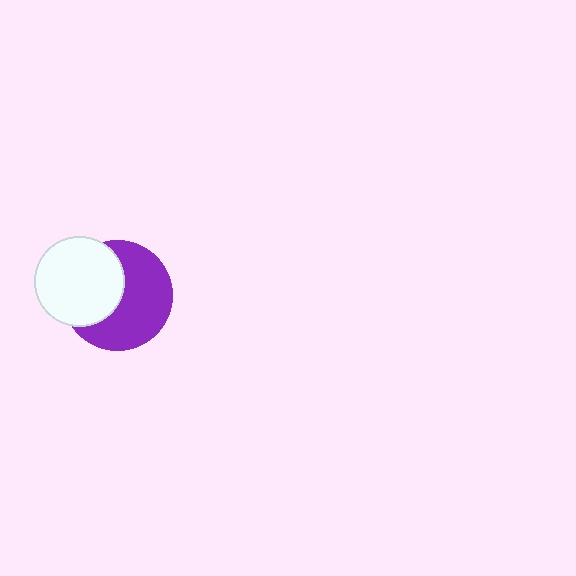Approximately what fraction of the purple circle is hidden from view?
Roughly 41% of the purple circle is hidden behind the white circle.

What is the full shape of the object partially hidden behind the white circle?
The partially hidden object is a purple circle.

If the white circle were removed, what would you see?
You would see the complete purple circle.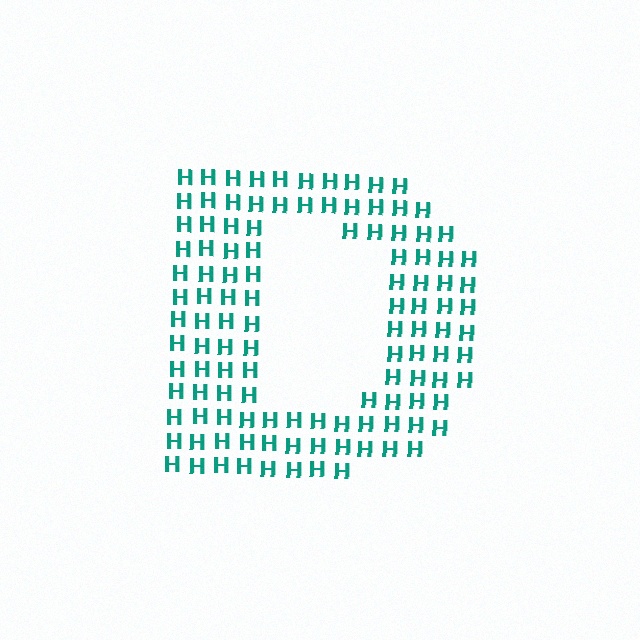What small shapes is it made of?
It is made of small letter H's.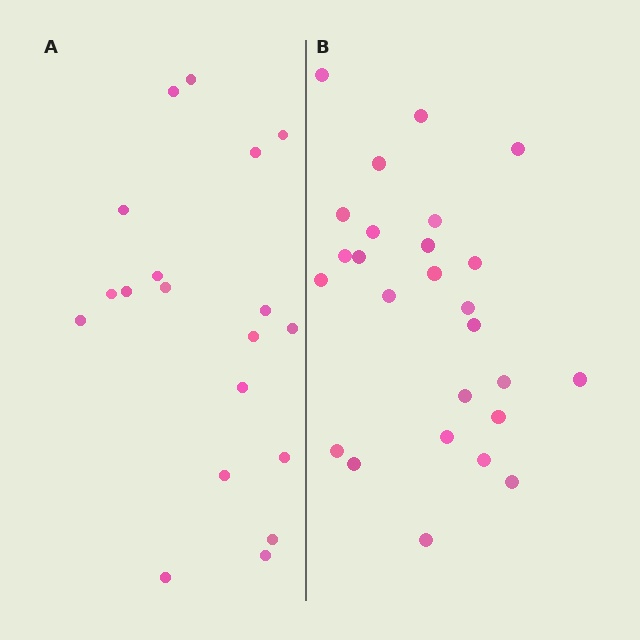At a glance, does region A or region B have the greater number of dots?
Region B (the right region) has more dots.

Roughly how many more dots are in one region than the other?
Region B has roughly 8 or so more dots than region A.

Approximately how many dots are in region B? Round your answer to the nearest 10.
About 30 dots. (The exact count is 26, which rounds to 30.)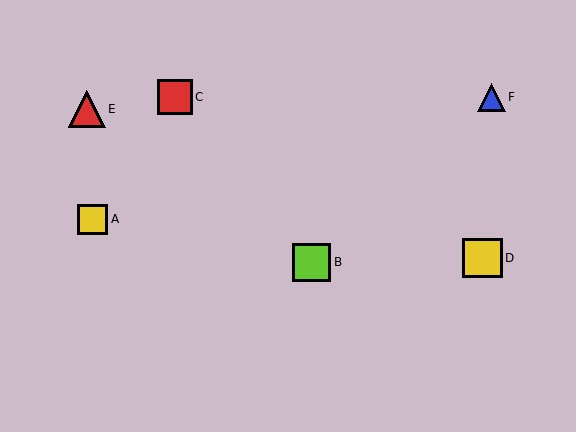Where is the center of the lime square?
The center of the lime square is at (312, 262).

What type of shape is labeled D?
Shape D is a yellow square.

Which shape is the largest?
The yellow square (labeled D) is the largest.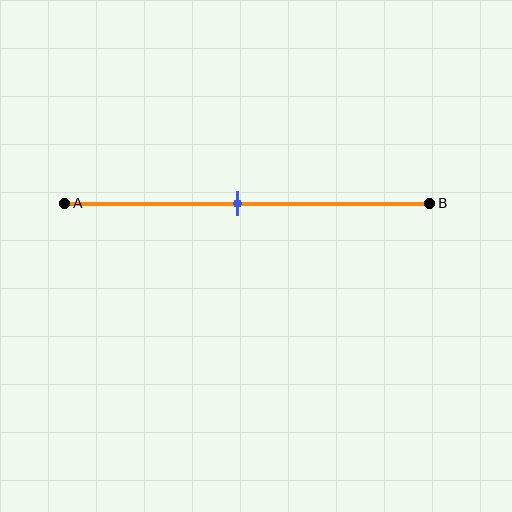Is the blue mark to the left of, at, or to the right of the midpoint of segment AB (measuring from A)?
The blue mark is approximately at the midpoint of segment AB.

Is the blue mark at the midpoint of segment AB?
Yes, the mark is approximately at the midpoint.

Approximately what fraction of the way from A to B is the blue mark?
The blue mark is approximately 45% of the way from A to B.